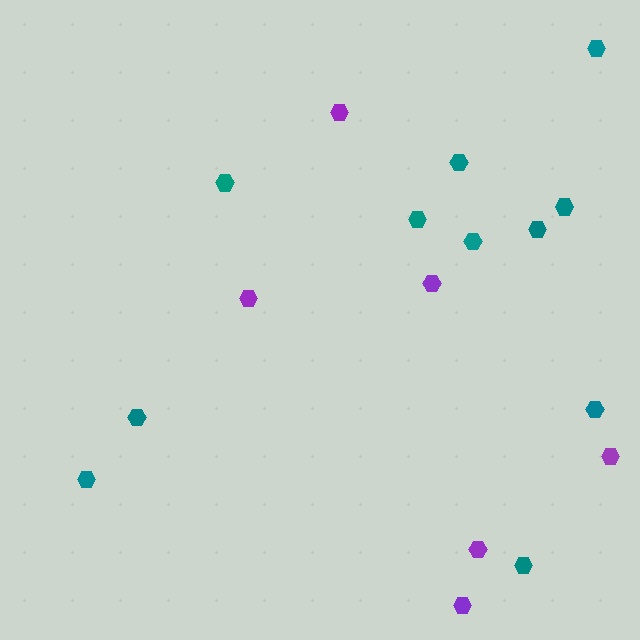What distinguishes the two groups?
There are 2 groups: one group of purple hexagons (6) and one group of teal hexagons (11).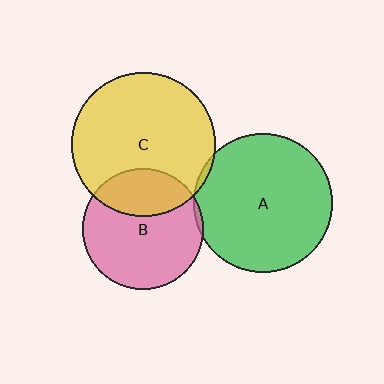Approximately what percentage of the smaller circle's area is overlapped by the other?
Approximately 5%.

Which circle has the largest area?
Circle C (yellow).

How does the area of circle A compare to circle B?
Approximately 1.3 times.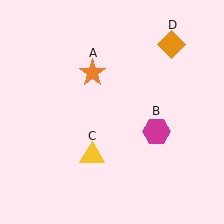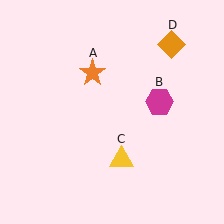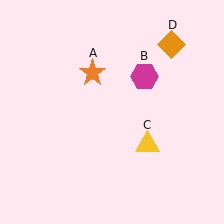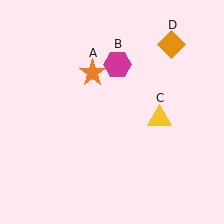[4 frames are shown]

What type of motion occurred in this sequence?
The magenta hexagon (object B), yellow triangle (object C) rotated counterclockwise around the center of the scene.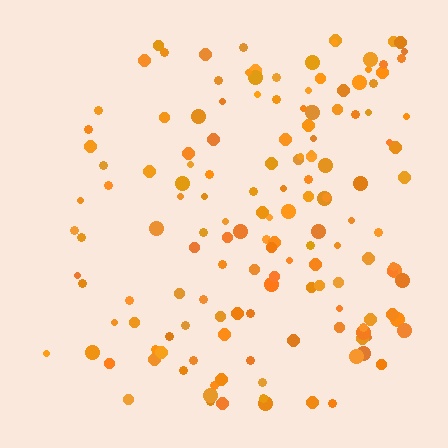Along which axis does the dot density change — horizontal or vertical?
Horizontal.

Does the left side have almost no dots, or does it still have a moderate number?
Still a moderate number, just noticeably fewer than the right.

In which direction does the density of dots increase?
From left to right, with the right side densest.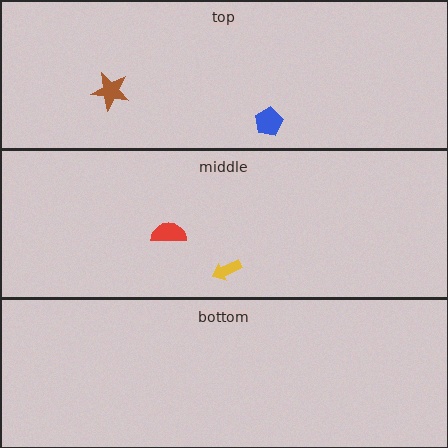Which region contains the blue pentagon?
The top region.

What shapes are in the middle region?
The red semicircle, the yellow arrow.